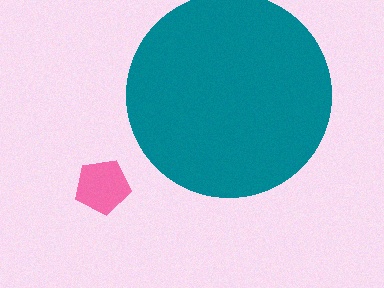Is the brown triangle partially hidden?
Yes, the brown triangle is partially hidden behind the teal circle.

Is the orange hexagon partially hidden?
Yes, the orange hexagon is partially hidden behind the teal circle.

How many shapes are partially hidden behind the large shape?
2 shapes are partially hidden.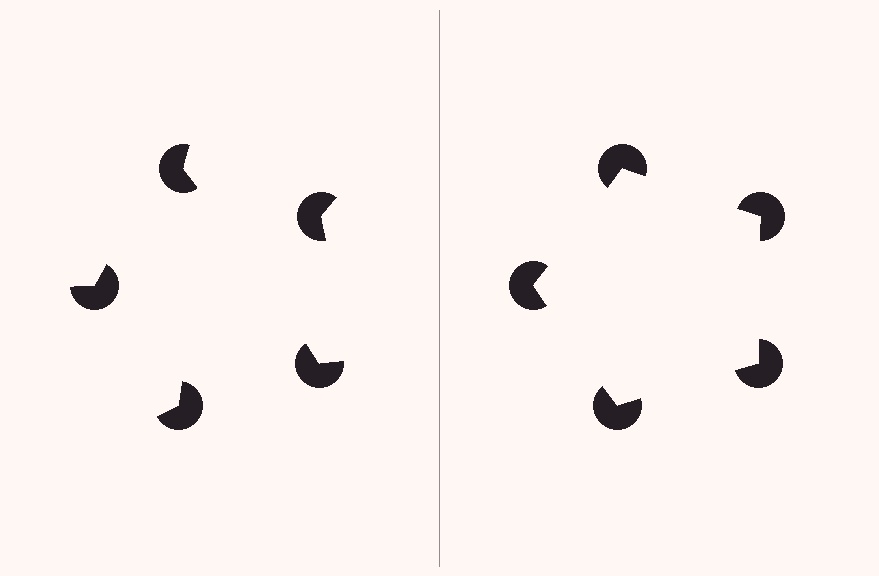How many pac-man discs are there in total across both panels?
10 — 5 on each side.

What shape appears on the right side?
An illusory pentagon.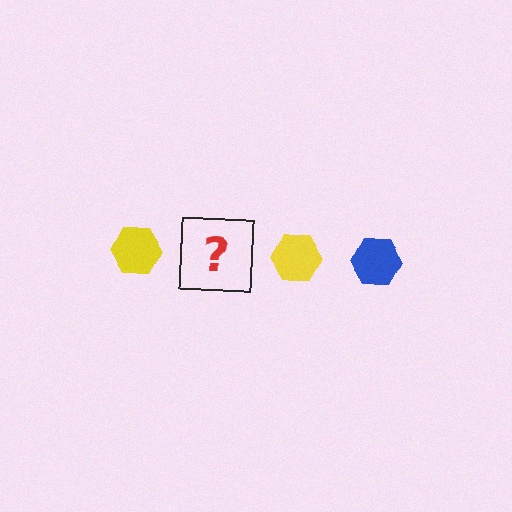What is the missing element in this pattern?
The missing element is a blue hexagon.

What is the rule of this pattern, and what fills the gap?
The rule is that the pattern cycles through yellow, blue hexagons. The gap should be filled with a blue hexagon.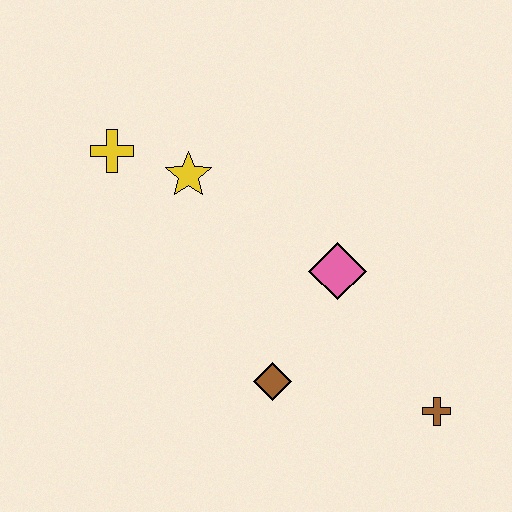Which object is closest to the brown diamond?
The pink diamond is closest to the brown diamond.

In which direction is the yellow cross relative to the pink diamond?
The yellow cross is to the left of the pink diamond.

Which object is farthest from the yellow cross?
The brown cross is farthest from the yellow cross.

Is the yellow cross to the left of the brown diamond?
Yes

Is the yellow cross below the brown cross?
No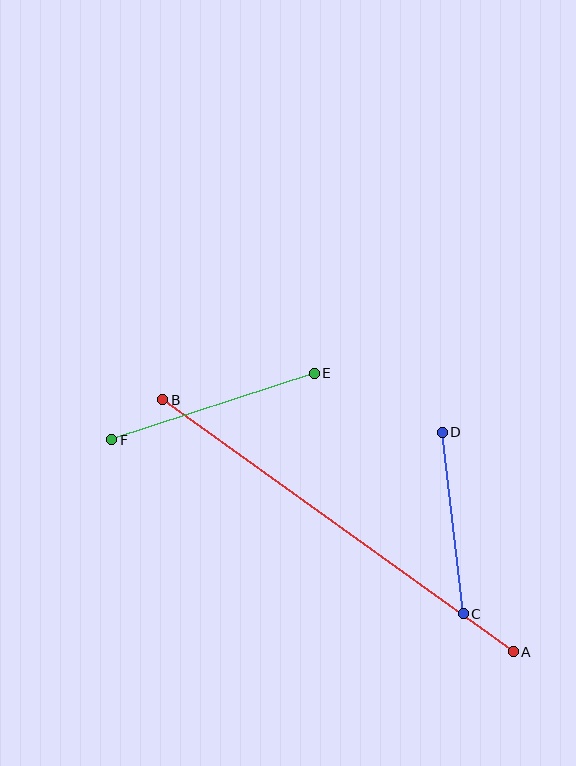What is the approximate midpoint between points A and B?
The midpoint is at approximately (338, 526) pixels.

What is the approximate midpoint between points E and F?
The midpoint is at approximately (213, 406) pixels.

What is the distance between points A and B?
The distance is approximately 431 pixels.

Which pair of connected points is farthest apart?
Points A and B are farthest apart.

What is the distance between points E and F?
The distance is approximately 213 pixels.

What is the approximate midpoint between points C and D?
The midpoint is at approximately (453, 523) pixels.